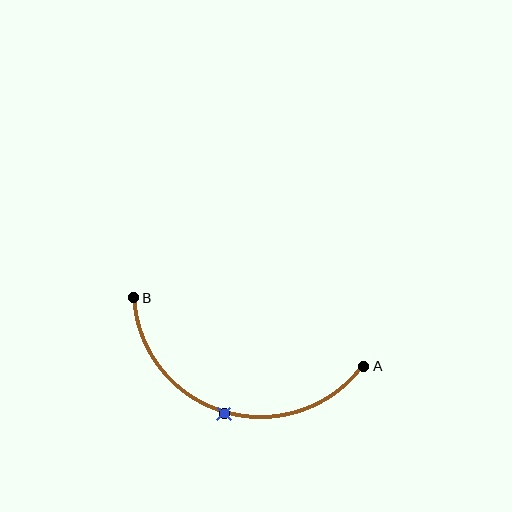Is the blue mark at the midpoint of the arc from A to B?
Yes. The blue mark lies on the arc at equal arc-length from both A and B — it is the arc midpoint.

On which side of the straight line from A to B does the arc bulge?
The arc bulges below the straight line connecting A and B.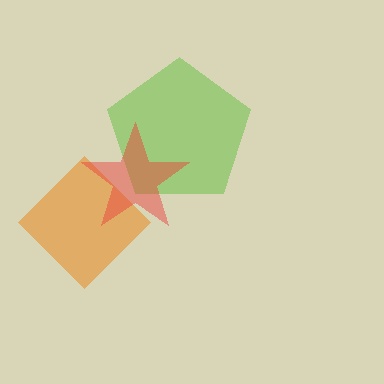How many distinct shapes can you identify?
There are 3 distinct shapes: a lime pentagon, an orange diamond, a red star.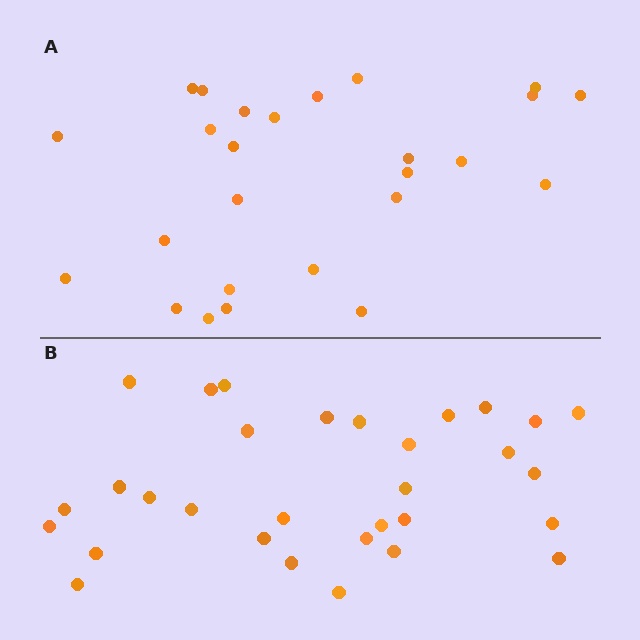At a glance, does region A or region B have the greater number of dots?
Region B (the bottom region) has more dots.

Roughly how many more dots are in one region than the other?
Region B has about 5 more dots than region A.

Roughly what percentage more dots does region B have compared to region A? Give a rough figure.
About 20% more.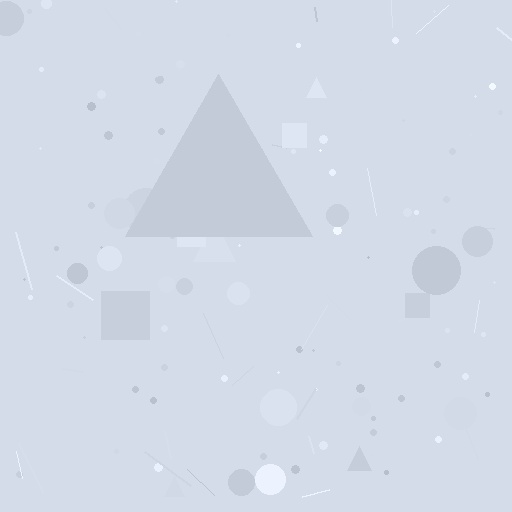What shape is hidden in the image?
A triangle is hidden in the image.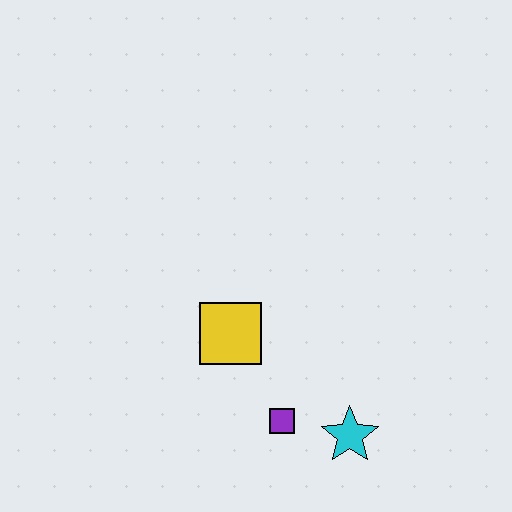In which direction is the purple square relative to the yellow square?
The purple square is below the yellow square.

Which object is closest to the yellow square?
The purple square is closest to the yellow square.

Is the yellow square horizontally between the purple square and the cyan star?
No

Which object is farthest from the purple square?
The yellow square is farthest from the purple square.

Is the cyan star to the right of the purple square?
Yes